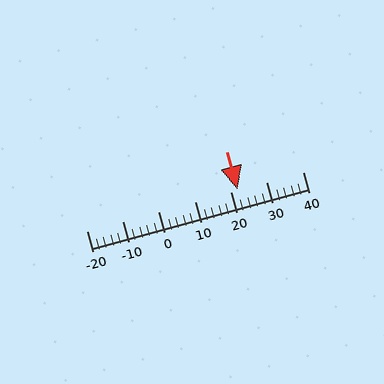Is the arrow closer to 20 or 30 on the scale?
The arrow is closer to 20.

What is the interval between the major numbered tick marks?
The major tick marks are spaced 10 units apart.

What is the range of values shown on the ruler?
The ruler shows values from -20 to 40.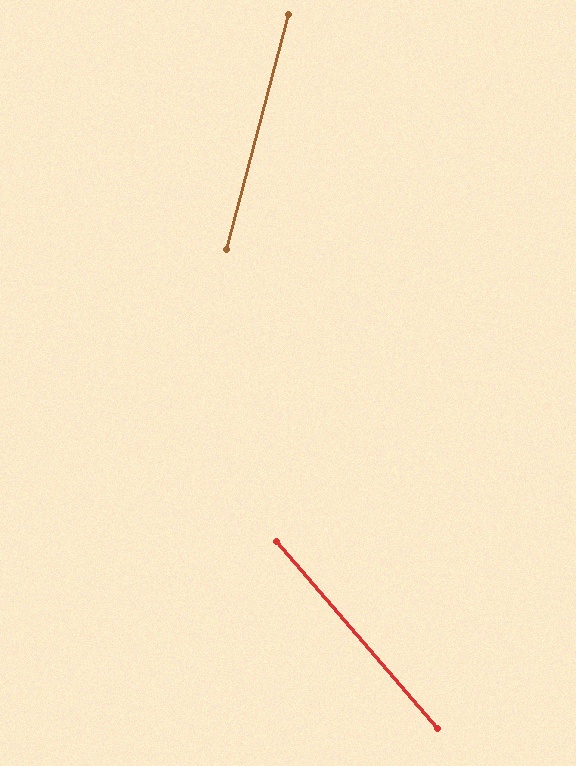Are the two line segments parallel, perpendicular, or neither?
Neither parallel nor perpendicular — they differ by about 55°.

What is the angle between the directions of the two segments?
Approximately 55 degrees.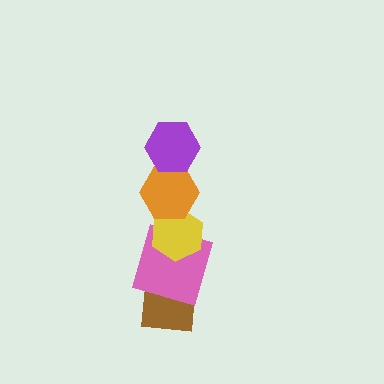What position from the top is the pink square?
The pink square is 4th from the top.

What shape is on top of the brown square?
The pink square is on top of the brown square.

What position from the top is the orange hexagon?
The orange hexagon is 2nd from the top.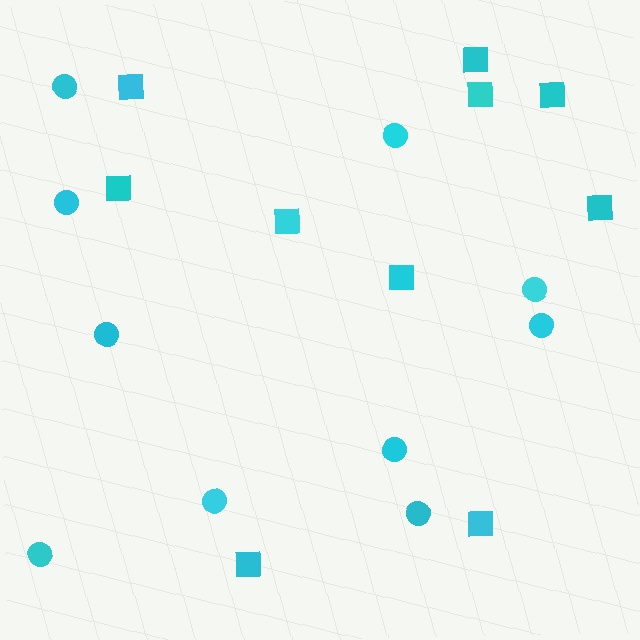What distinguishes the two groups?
There are 2 groups: one group of circles (10) and one group of squares (10).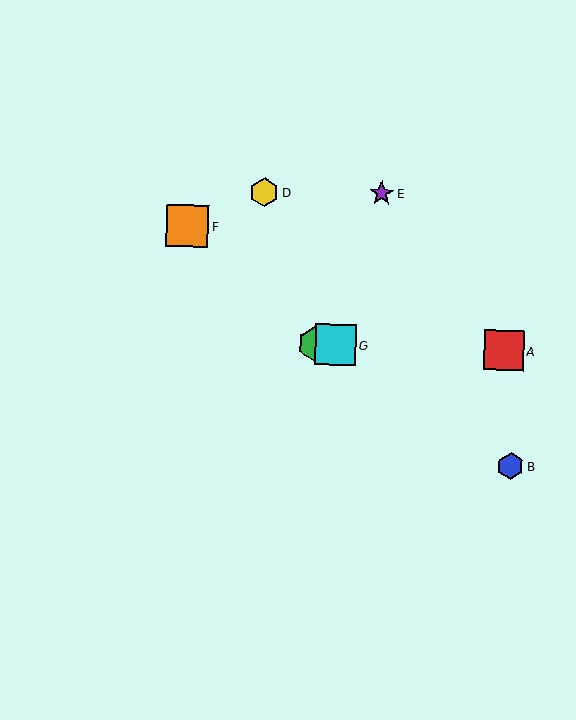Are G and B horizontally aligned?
No, G is at y≈344 and B is at y≈466.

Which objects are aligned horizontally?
Objects A, C, G are aligned horizontally.